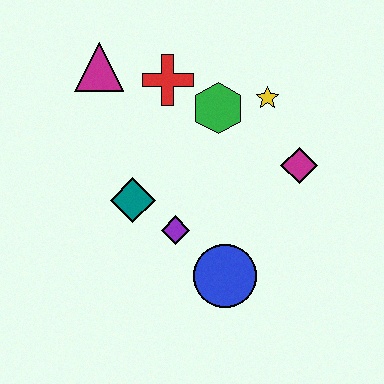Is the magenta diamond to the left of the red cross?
No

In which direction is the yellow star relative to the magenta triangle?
The yellow star is to the right of the magenta triangle.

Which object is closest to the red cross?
The green hexagon is closest to the red cross.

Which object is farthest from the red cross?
The blue circle is farthest from the red cross.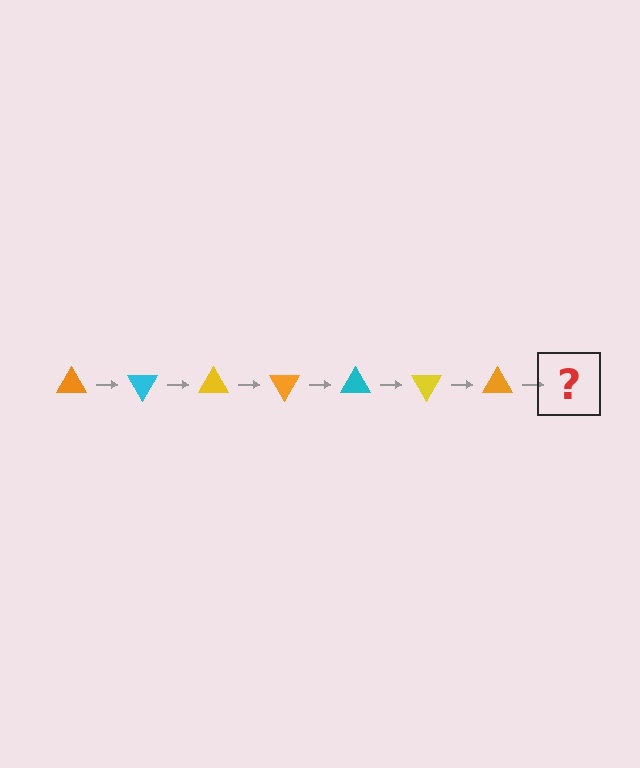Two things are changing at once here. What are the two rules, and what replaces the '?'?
The two rules are that it rotates 60 degrees each step and the color cycles through orange, cyan, and yellow. The '?' should be a cyan triangle, rotated 420 degrees from the start.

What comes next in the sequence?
The next element should be a cyan triangle, rotated 420 degrees from the start.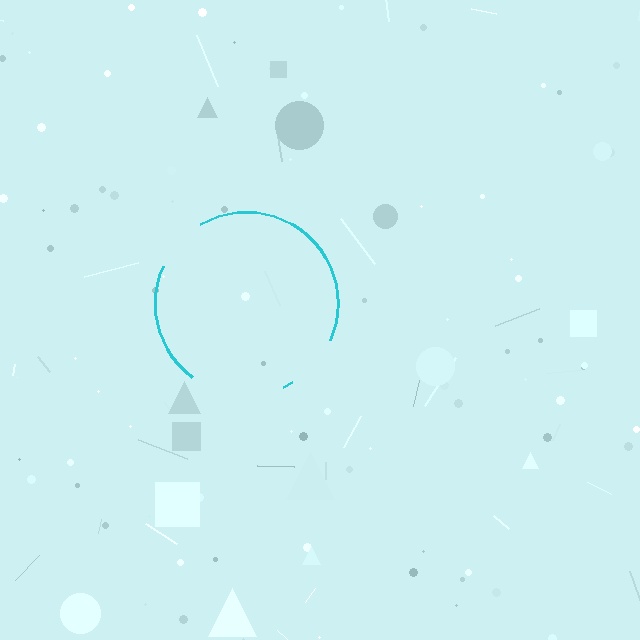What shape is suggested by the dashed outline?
The dashed outline suggests a circle.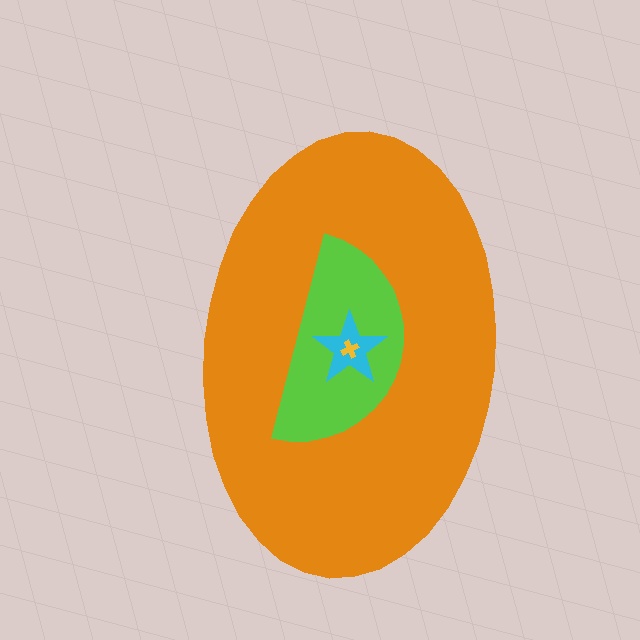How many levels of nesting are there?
4.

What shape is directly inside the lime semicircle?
The cyan star.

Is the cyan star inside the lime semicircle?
Yes.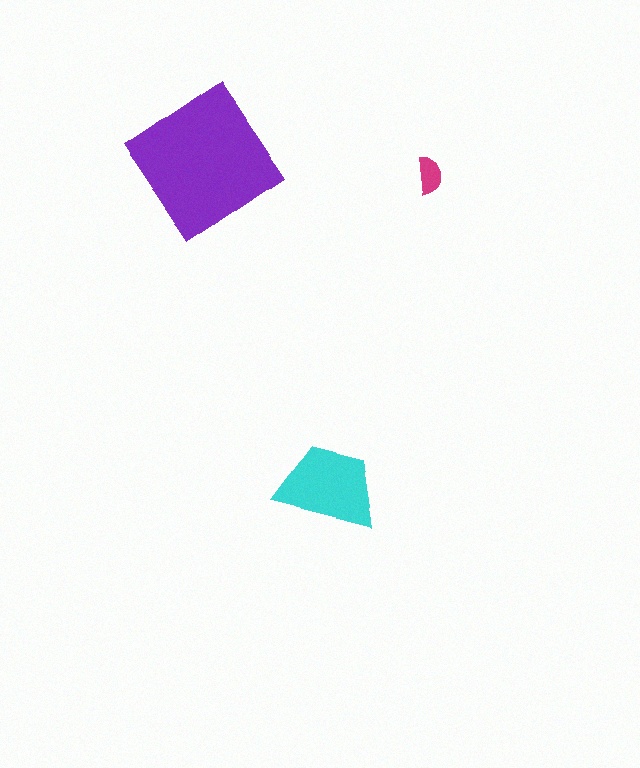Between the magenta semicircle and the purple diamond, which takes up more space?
The purple diamond.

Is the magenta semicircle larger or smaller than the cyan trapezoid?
Smaller.